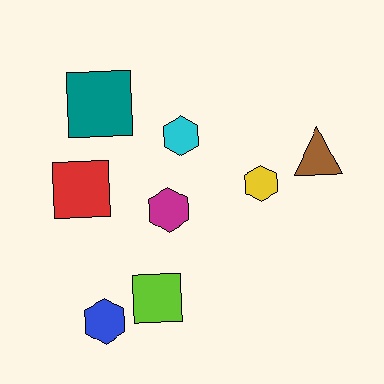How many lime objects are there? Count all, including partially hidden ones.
There is 1 lime object.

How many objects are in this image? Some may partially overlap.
There are 8 objects.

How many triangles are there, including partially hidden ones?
There is 1 triangle.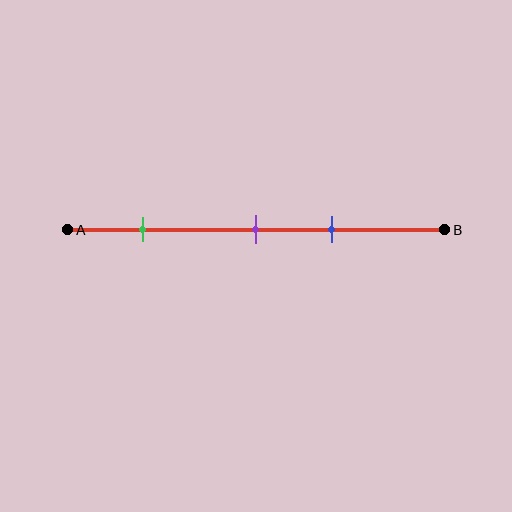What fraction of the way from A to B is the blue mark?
The blue mark is approximately 70% (0.7) of the way from A to B.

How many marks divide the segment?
There are 3 marks dividing the segment.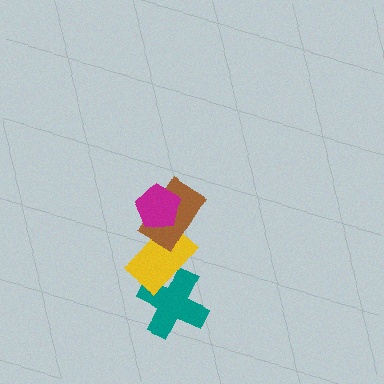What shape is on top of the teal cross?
The yellow rectangle is on top of the teal cross.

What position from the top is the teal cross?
The teal cross is 4th from the top.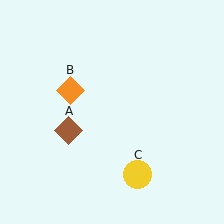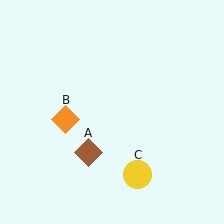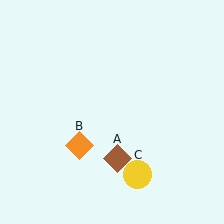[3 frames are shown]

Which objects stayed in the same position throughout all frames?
Yellow circle (object C) remained stationary.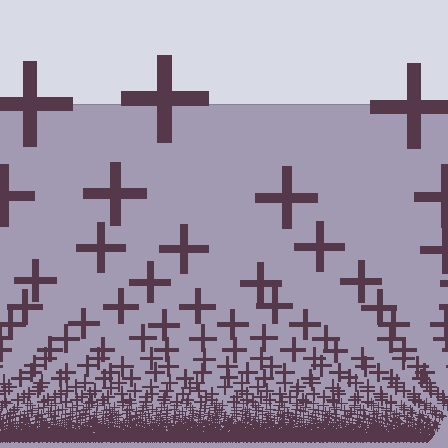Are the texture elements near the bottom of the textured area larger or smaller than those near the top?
Smaller. The gradient is inverted — elements near the bottom are smaller and denser.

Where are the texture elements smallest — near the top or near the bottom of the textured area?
Near the bottom.